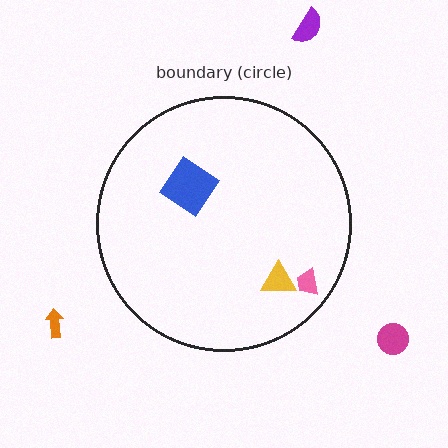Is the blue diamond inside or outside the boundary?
Inside.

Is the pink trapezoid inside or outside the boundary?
Inside.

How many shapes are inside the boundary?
3 inside, 3 outside.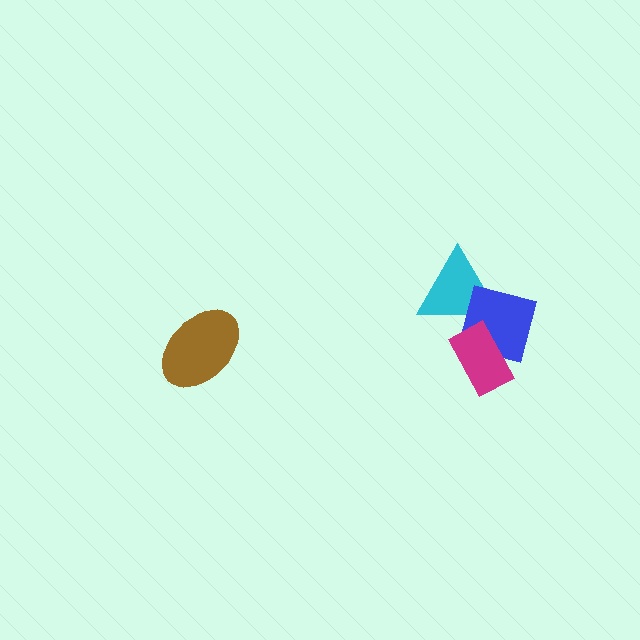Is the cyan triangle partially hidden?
Yes, it is partially covered by another shape.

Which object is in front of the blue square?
The magenta rectangle is in front of the blue square.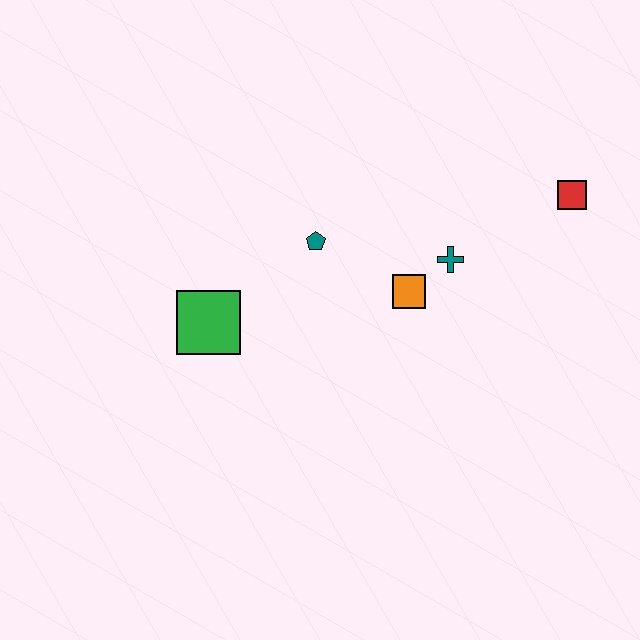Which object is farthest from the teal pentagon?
The red square is farthest from the teal pentagon.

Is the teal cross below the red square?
Yes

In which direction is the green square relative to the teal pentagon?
The green square is to the left of the teal pentagon.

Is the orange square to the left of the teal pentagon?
No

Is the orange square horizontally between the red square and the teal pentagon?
Yes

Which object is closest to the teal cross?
The orange square is closest to the teal cross.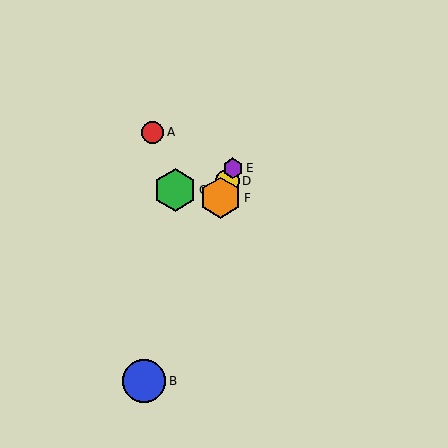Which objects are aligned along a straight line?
Objects B, D, E, F are aligned along a straight line.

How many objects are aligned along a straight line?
4 objects (B, D, E, F) are aligned along a straight line.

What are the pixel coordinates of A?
Object A is at (153, 132).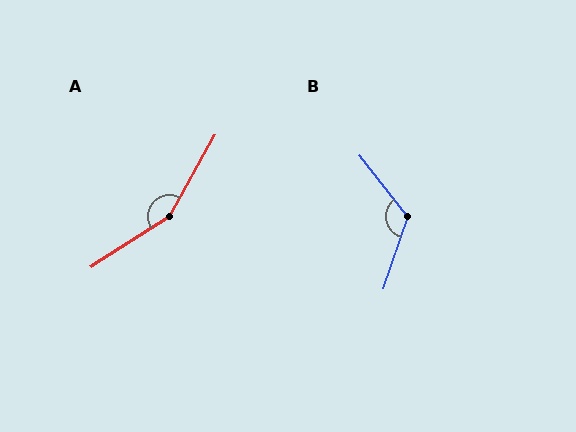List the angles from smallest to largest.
B (123°), A (152°).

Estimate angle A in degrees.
Approximately 152 degrees.